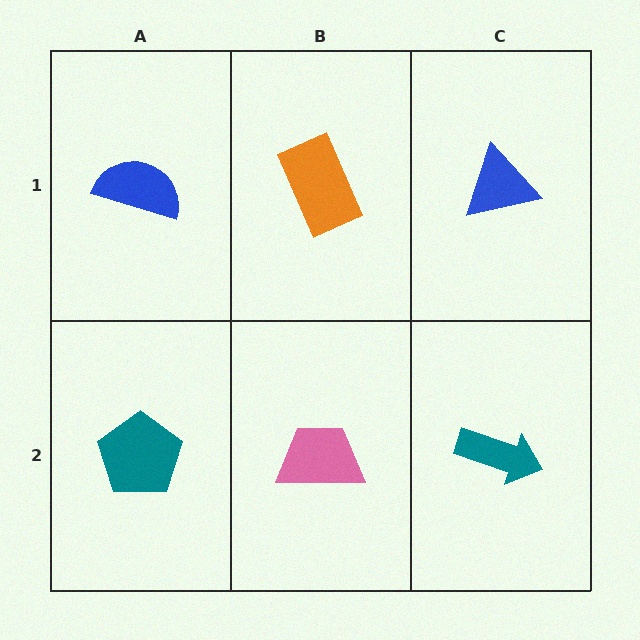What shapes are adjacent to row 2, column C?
A blue triangle (row 1, column C), a pink trapezoid (row 2, column B).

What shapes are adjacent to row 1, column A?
A teal pentagon (row 2, column A), an orange rectangle (row 1, column B).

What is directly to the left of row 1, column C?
An orange rectangle.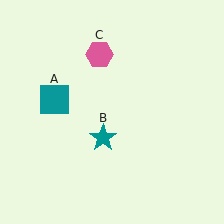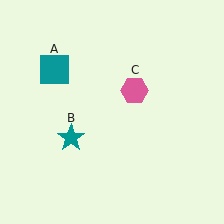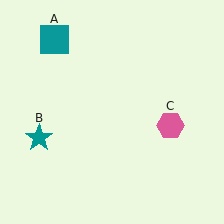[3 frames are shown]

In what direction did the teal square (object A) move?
The teal square (object A) moved up.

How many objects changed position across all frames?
3 objects changed position: teal square (object A), teal star (object B), pink hexagon (object C).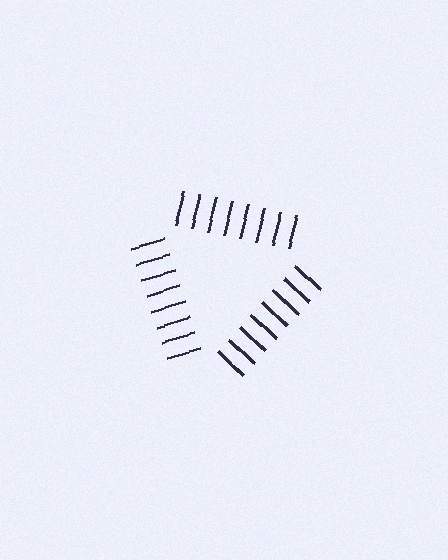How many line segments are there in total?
24 — 8 along each of the 3 edges.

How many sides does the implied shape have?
3 sides — the line-ends trace a triangle.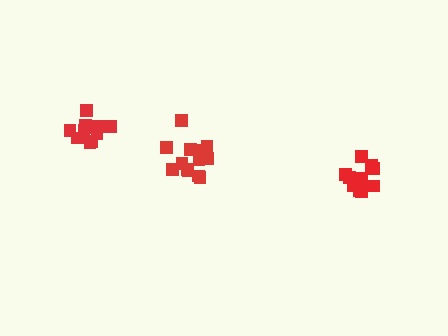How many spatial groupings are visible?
There are 3 spatial groupings.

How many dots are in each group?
Group 1: 13 dots, Group 2: 11 dots, Group 3: 13 dots (37 total).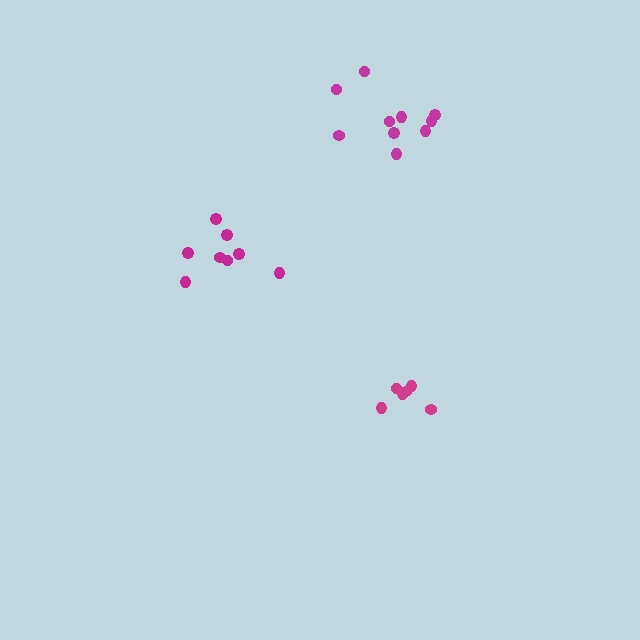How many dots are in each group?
Group 1: 8 dots, Group 2: 10 dots, Group 3: 6 dots (24 total).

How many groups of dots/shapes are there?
There are 3 groups.